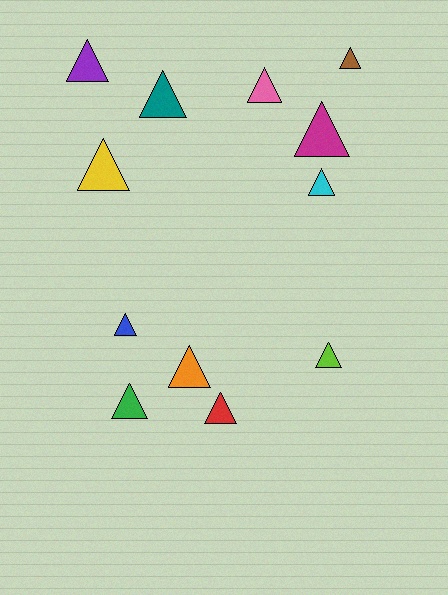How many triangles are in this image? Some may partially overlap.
There are 12 triangles.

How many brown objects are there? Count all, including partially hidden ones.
There is 1 brown object.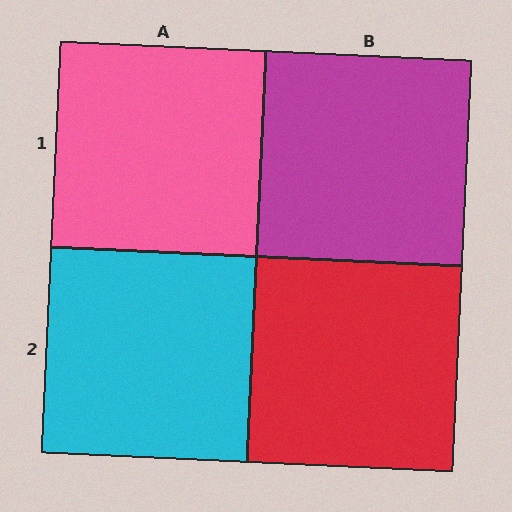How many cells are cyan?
1 cell is cyan.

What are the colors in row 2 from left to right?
Cyan, red.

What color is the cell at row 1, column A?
Pink.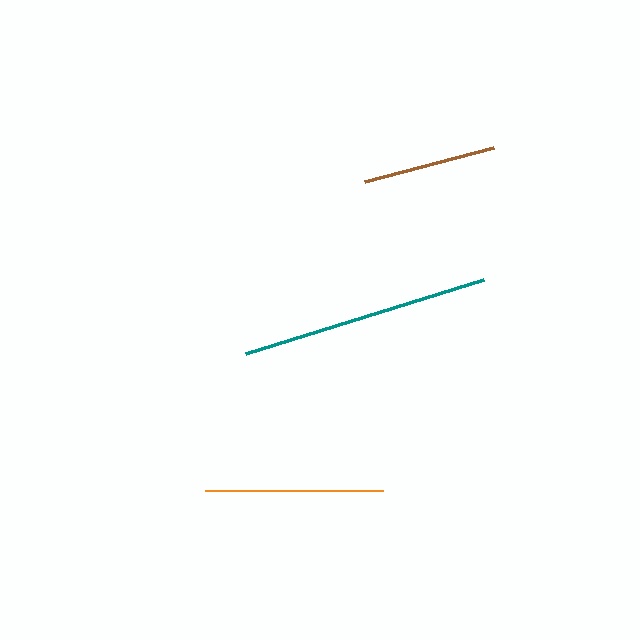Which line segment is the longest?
The teal line is the longest at approximately 249 pixels.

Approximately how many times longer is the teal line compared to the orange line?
The teal line is approximately 1.4 times the length of the orange line.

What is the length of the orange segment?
The orange segment is approximately 178 pixels long.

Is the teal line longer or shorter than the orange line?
The teal line is longer than the orange line.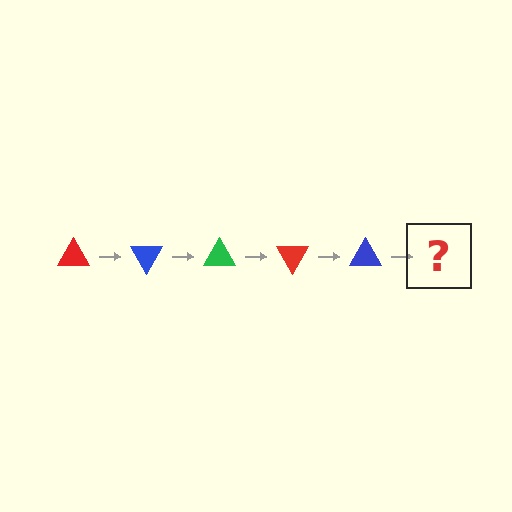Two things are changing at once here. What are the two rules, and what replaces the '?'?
The two rules are that it rotates 60 degrees each step and the color cycles through red, blue, and green. The '?' should be a green triangle, rotated 300 degrees from the start.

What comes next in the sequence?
The next element should be a green triangle, rotated 300 degrees from the start.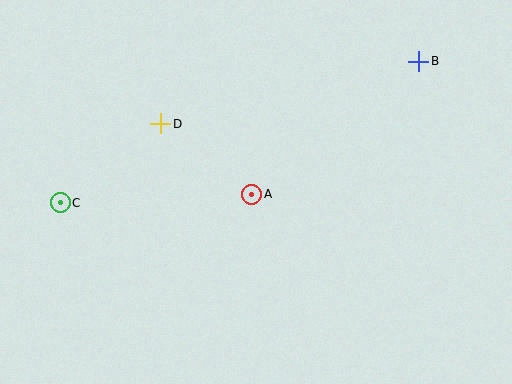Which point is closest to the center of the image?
Point A at (252, 194) is closest to the center.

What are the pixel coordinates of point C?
Point C is at (60, 203).